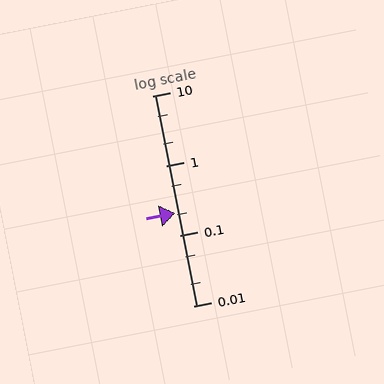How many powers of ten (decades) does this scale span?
The scale spans 3 decades, from 0.01 to 10.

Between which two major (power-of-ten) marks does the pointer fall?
The pointer is between 0.1 and 1.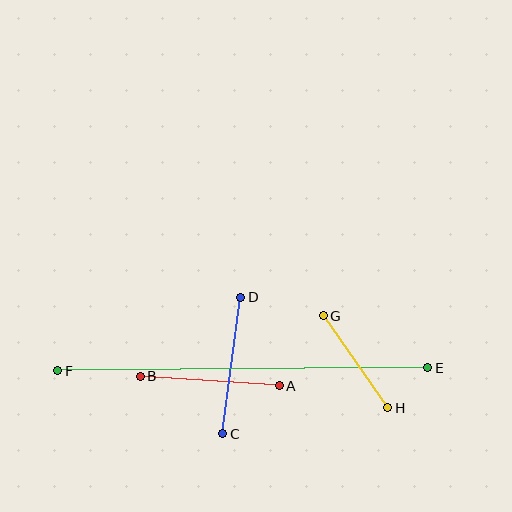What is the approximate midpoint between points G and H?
The midpoint is at approximately (355, 362) pixels.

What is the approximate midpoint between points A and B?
The midpoint is at approximately (210, 381) pixels.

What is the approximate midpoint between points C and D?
The midpoint is at approximately (232, 366) pixels.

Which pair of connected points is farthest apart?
Points E and F are farthest apart.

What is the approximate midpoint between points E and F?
The midpoint is at approximately (243, 369) pixels.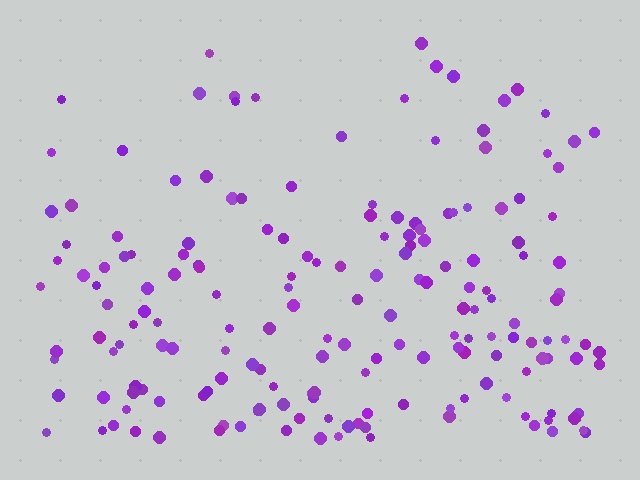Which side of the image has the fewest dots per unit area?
The top.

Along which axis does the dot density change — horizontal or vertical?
Vertical.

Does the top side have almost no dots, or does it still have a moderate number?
Still a moderate number, just noticeably fewer than the bottom.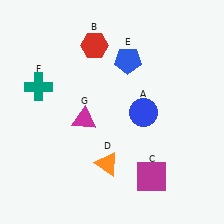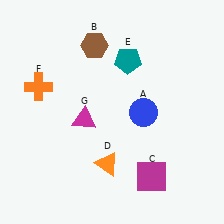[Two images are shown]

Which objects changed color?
B changed from red to brown. E changed from blue to teal. F changed from teal to orange.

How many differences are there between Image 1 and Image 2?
There are 3 differences between the two images.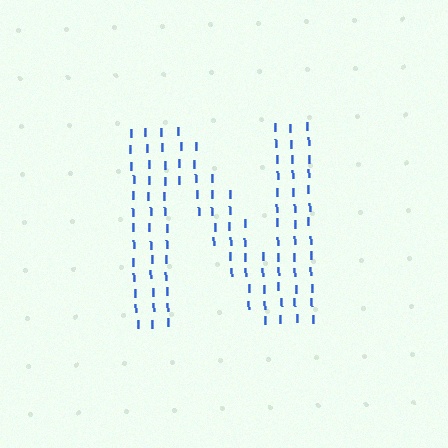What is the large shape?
The large shape is the letter N.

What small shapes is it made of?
It is made of small letter I's.